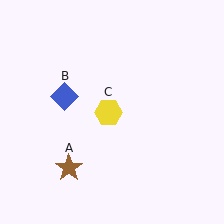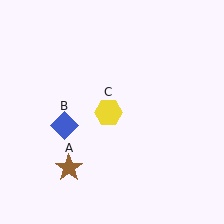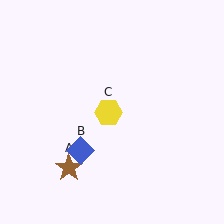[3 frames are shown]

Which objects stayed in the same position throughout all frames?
Brown star (object A) and yellow hexagon (object C) remained stationary.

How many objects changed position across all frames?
1 object changed position: blue diamond (object B).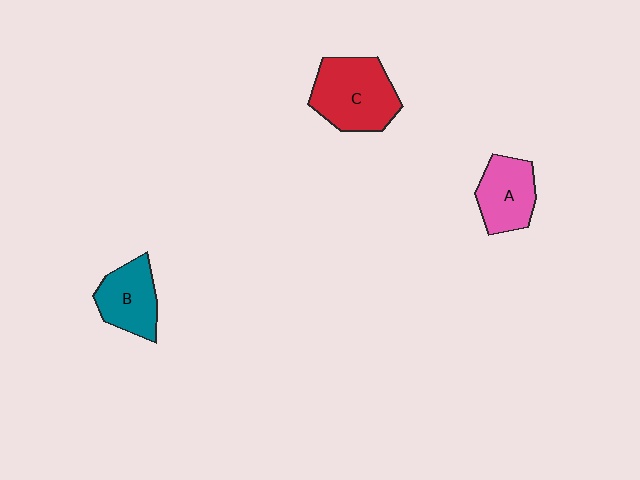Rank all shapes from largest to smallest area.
From largest to smallest: C (red), A (pink), B (teal).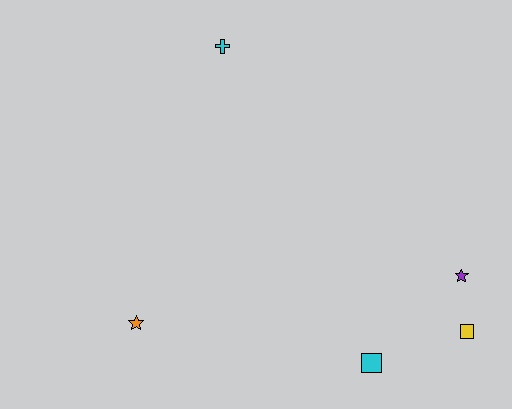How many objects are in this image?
There are 5 objects.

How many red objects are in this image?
There are no red objects.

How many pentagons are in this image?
There are no pentagons.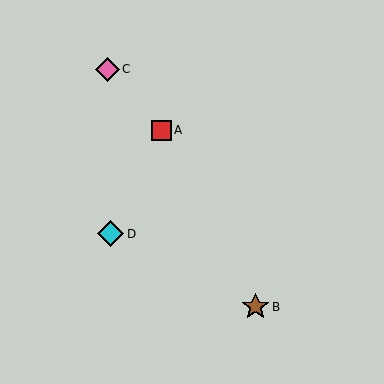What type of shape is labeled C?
Shape C is a pink diamond.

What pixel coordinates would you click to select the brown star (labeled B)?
Click at (255, 307) to select the brown star B.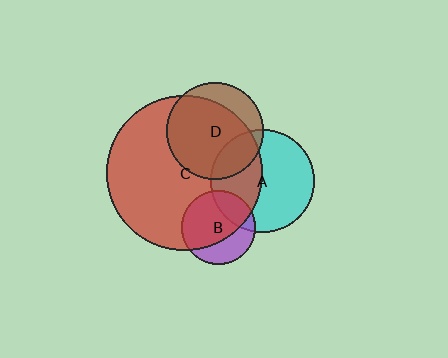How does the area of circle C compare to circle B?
Approximately 4.4 times.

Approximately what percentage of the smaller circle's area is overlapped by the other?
Approximately 40%.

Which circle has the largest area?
Circle C (red).